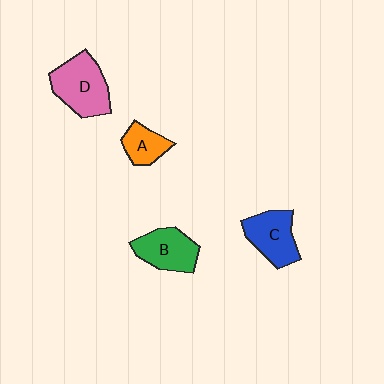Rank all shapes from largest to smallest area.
From largest to smallest: D (pink), B (green), C (blue), A (orange).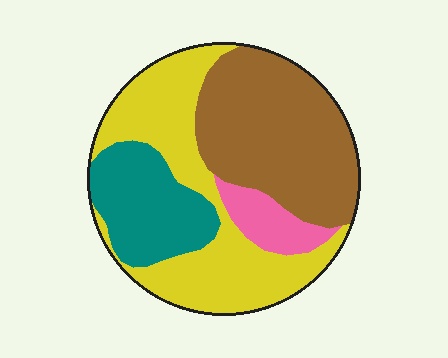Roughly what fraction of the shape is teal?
Teal takes up about one fifth (1/5) of the shape.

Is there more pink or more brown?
Brown.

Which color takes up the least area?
Pink, at roughly 10%.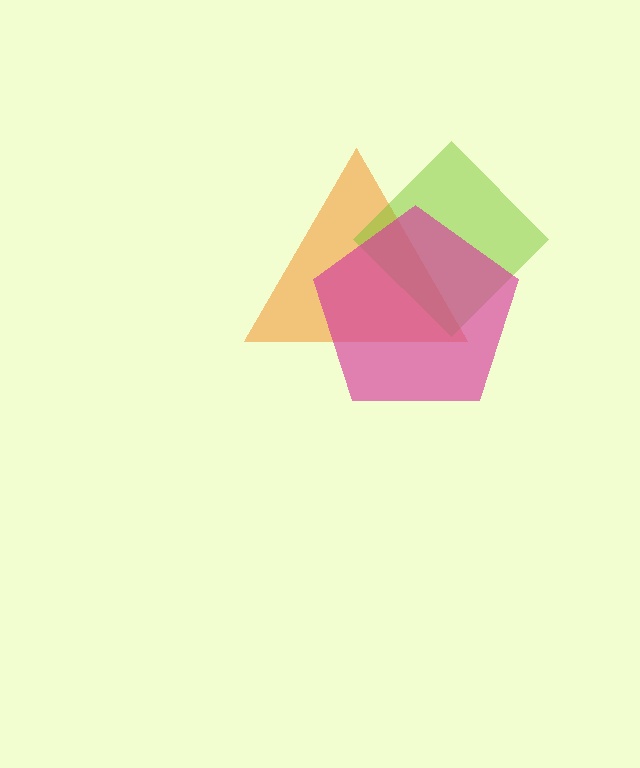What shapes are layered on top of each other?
The layered shapes are: an orange triangle, a lime diamond, a magenta pentagon.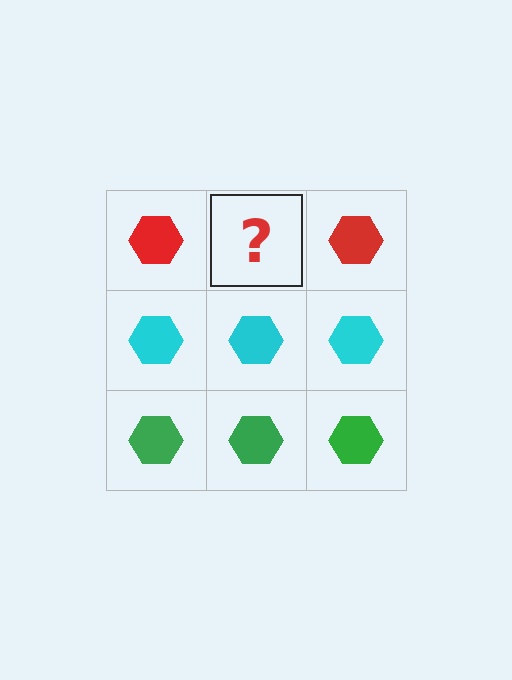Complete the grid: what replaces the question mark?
The question mark should be replaced with a red hexagon.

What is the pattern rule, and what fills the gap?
The rule is that each row has a consistent color. The gap should be filled with a red hexagon.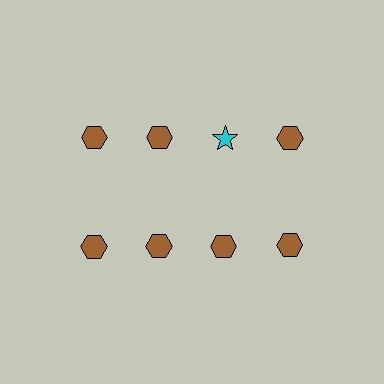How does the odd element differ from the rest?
It differs in both color (cyan instead of brown) and shape (star instead of hexagon).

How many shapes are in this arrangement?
There are 8 shapes arranged in a grid pattern.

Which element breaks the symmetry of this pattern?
The cyan star in the top row, center column breaks the symmetry. All other shapes are brown hexagons.